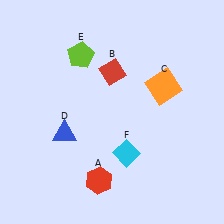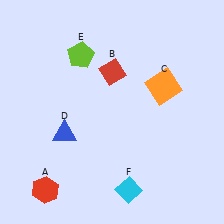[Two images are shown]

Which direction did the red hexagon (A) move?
The red hexagon (A) moved left.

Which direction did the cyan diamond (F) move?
The cyan diamond (F) moved down.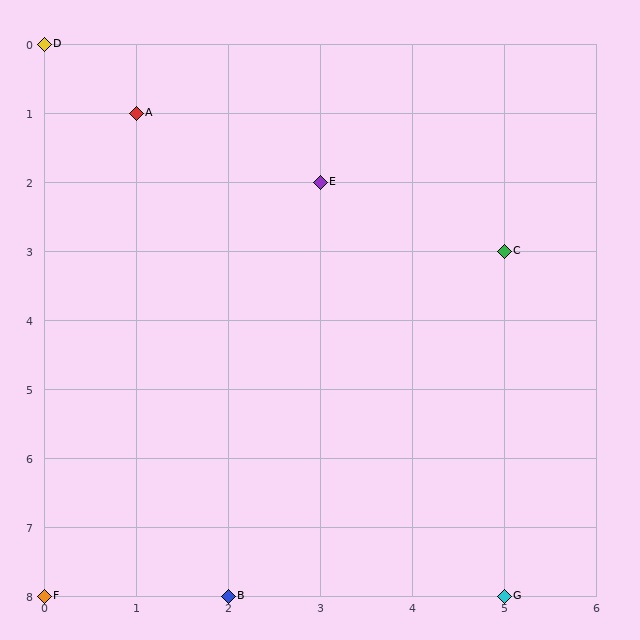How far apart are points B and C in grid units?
Points B and C are 3 columns and 5 rows apart (about 5.8 grid units diagonally).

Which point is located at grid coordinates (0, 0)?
Point D is at (0, 0).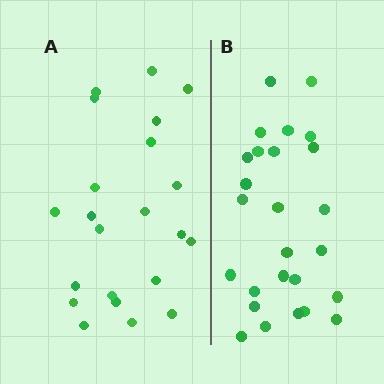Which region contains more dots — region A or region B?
Region B (the right region) has more dots.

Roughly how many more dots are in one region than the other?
Region B has about 4 more dots than region A.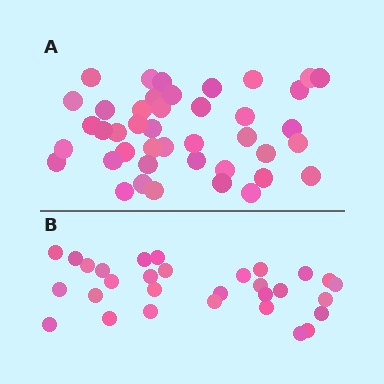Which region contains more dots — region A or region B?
Region A (the top region) has more dots.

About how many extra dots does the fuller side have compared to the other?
Region A has roughly 12 or so more dots than region B.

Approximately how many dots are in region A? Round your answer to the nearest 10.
About 40 dots. (The exact count is 42, which rounds to 40.)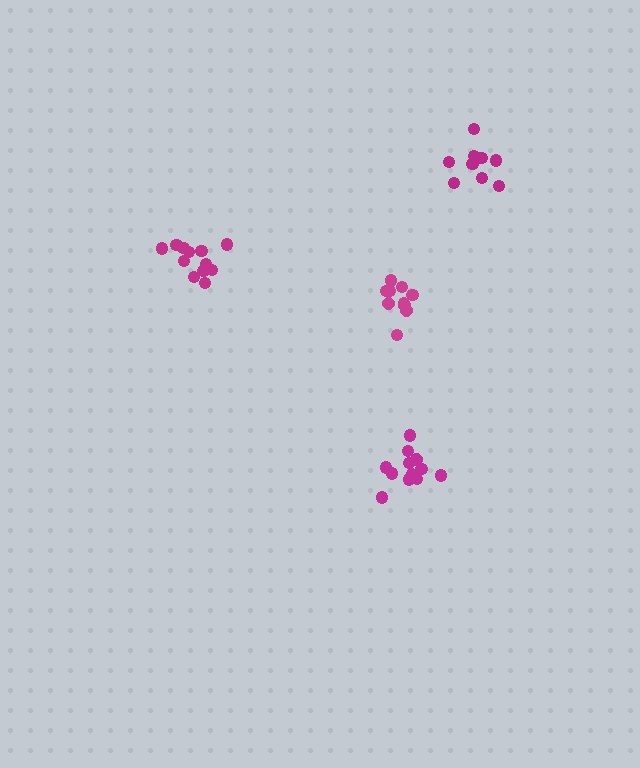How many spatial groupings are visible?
There are 4 spatial groupings.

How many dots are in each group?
Group 1: 10 dots, Group 2: 12 dots, Group 3: 13 dots, Group 4: 10 dots (45 total).